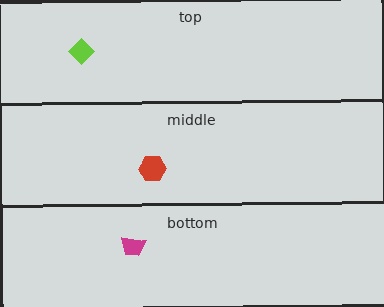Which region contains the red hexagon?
The middle region.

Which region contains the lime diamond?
The top region.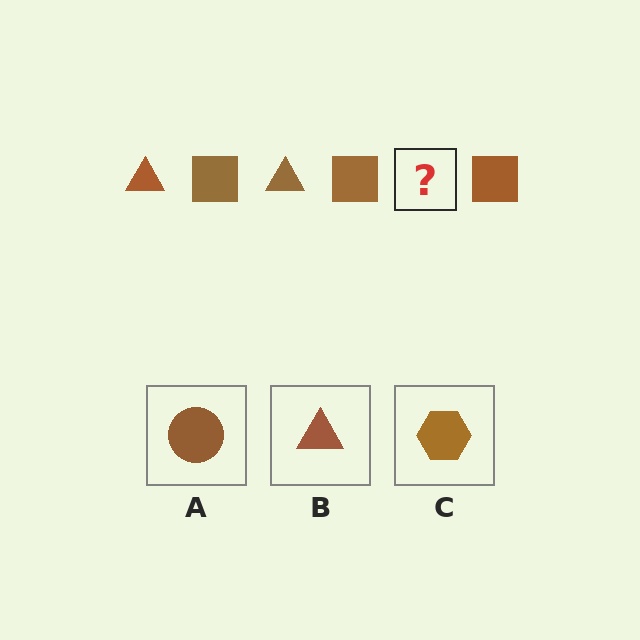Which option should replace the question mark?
Option B.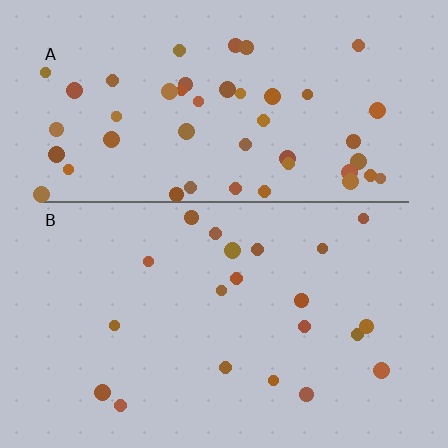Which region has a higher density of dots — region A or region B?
A (the top).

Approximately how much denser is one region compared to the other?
Approximately 2.5× — region A over region B.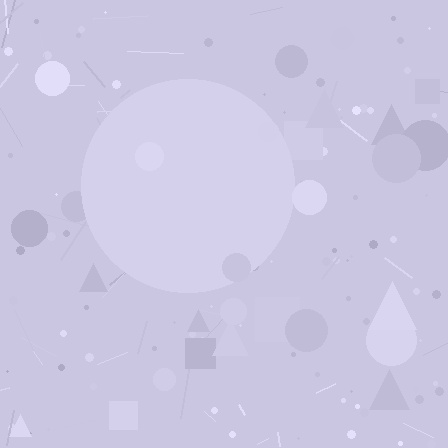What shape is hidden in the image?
A circle is hidden in the image.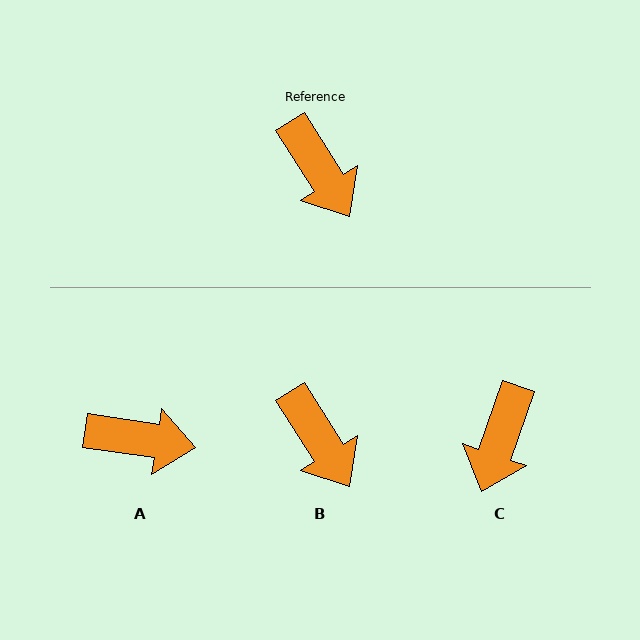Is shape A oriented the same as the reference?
No, it is off by about 49 degrees.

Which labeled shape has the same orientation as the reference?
B.